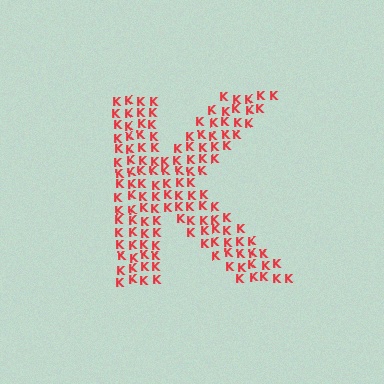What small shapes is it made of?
It is made of small letter K's.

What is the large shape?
The large shape is the letter K.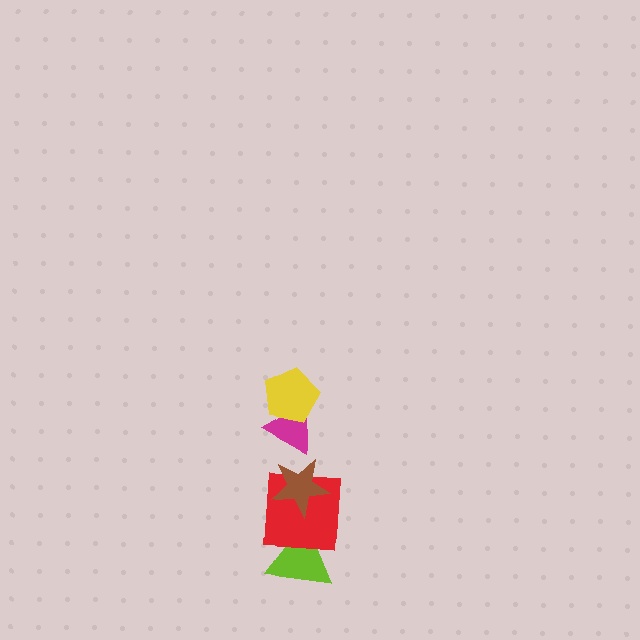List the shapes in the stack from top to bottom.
From top to bottom: the yellow pentagon, the magenta triangle, the brown star, the red square, the lime triangle.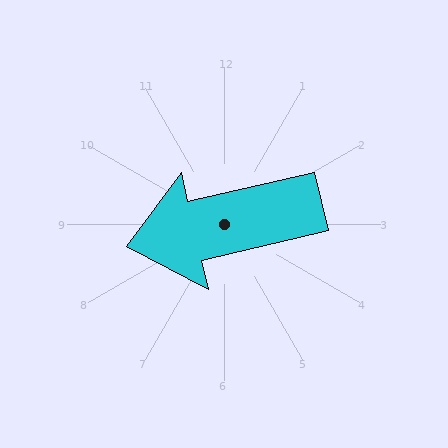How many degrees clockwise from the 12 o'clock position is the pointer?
Approximately 257 degrees.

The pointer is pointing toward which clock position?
Roughly 9 o'clock.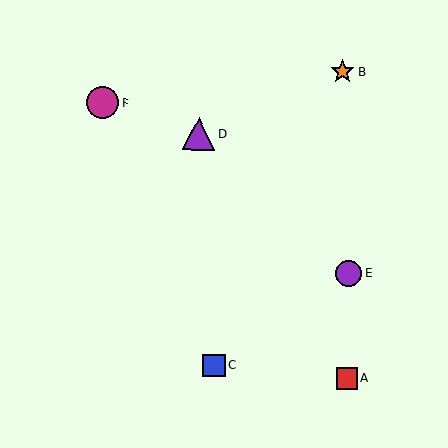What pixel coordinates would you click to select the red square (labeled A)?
Click at (346, 378) to select the red square A.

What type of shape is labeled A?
Shape A is a red square.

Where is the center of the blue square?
The center of the blue square is at (214, 365).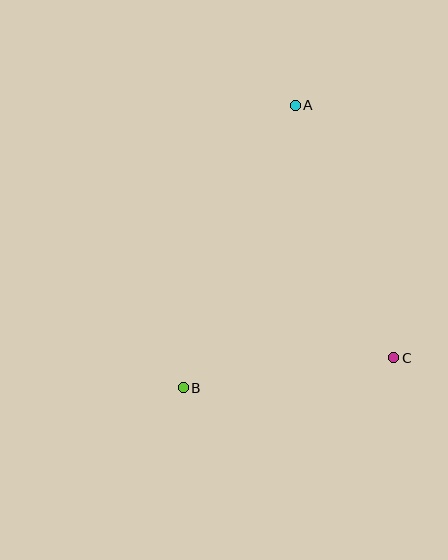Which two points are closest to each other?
Points B and C are closest to each other.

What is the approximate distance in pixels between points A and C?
The distance between A and C is approximately 271 pixels.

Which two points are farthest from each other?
Points A and B are farthest from each other.